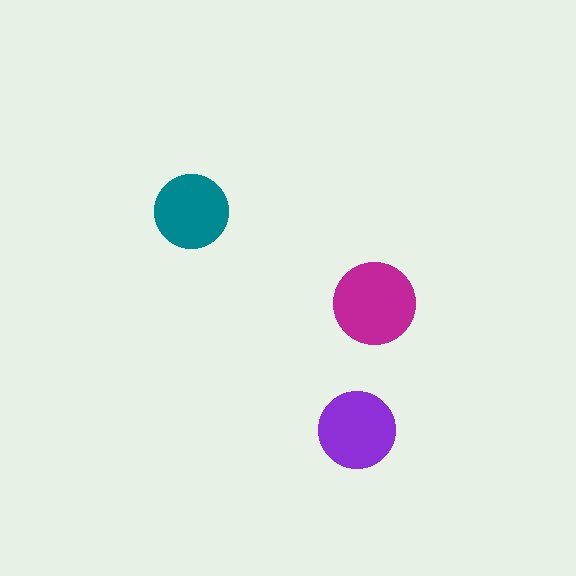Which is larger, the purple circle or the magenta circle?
The magenta one.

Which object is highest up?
The teal circle is topmost.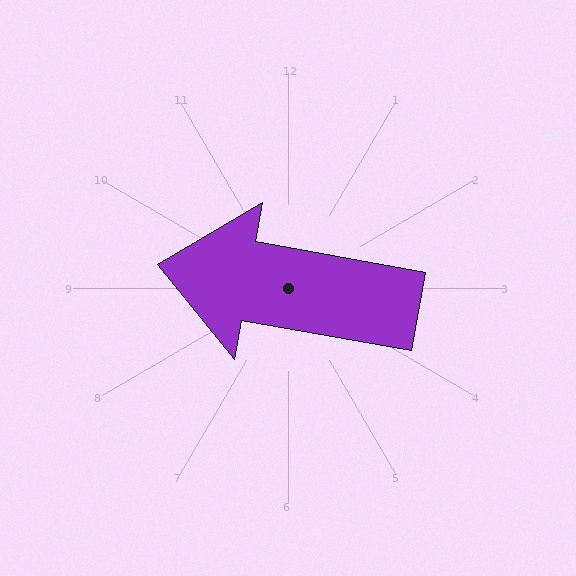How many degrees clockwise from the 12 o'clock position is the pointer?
Approximately 280 degrees.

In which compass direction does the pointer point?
West.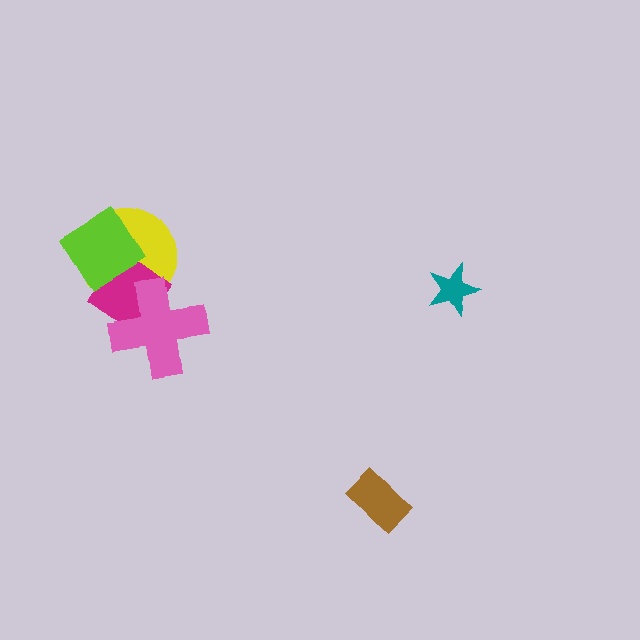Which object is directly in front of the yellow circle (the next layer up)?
The magenta diamond is directly in front of the yellow circle.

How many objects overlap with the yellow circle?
3 objects overlap with the yellow circle.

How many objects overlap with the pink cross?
2 objects overlap with the pink cross.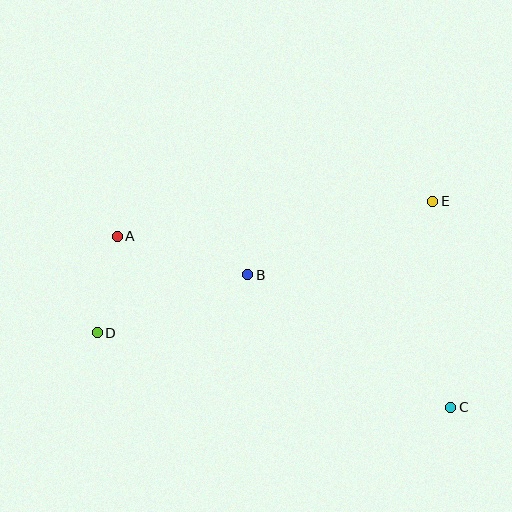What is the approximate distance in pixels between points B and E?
The distance between B and E is approximately 199 pixels.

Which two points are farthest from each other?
Points A and C are farthest from each other.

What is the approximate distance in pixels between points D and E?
The distance between D and E is approximately 360 pixels.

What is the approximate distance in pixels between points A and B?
The distance between A and B is approximately 136 pixels.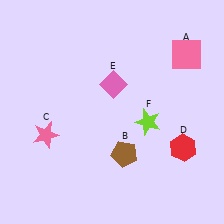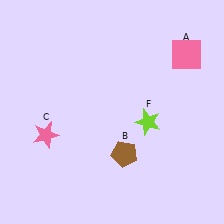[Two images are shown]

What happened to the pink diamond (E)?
The pink diamond (E) was removed in Image 2. It was in the top-right area of Image 1.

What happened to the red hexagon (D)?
The red hexagon (D) was removed in Image 2. It was in the bottom-right area of Image 1.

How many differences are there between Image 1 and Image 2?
There are 2 differences between the two images.